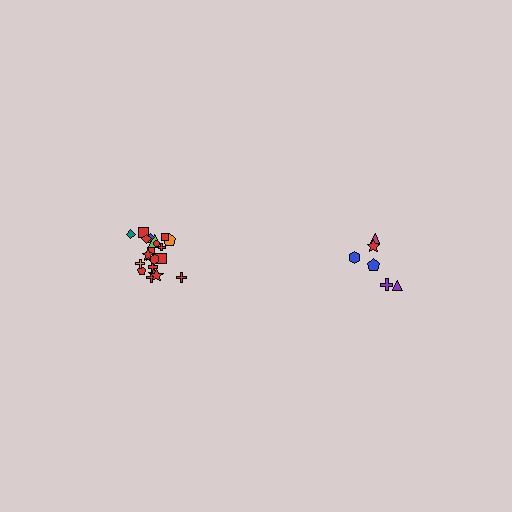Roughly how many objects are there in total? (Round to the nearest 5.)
Roughly 30 objects in total.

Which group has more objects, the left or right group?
The left group.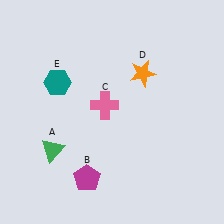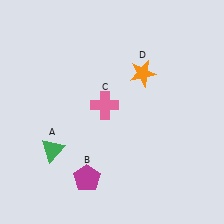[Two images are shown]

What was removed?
The teal hexagon (E) was removed in Image 2.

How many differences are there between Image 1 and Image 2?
There is 1 difference between the two images.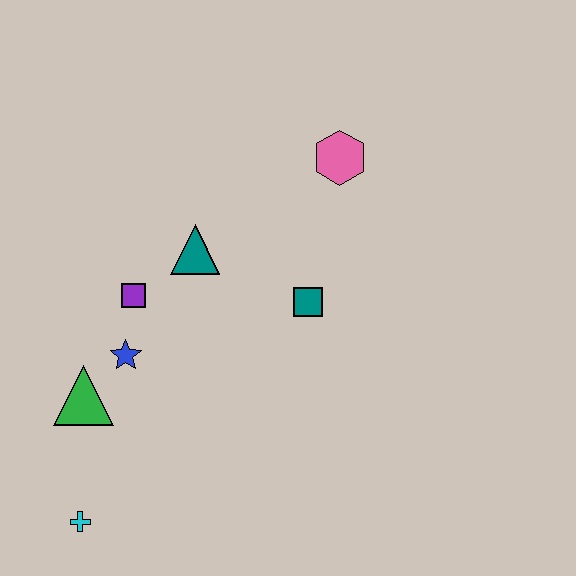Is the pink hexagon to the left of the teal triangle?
No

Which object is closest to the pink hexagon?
The teal square is closest to the pink hexagon.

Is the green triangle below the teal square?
Yes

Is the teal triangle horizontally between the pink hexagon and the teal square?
No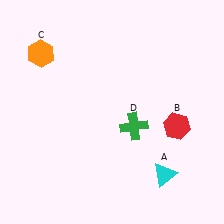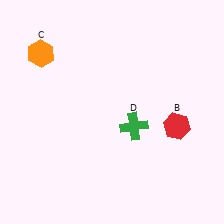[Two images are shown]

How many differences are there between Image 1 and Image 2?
There is 1 difference between the two images.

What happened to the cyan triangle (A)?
The cyan triangle (A) was removed in Image 2. It was in the bottom-right area of Image 1.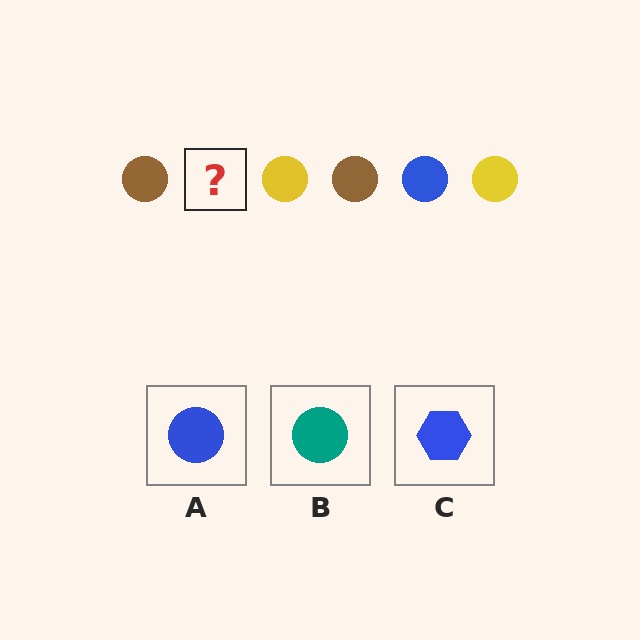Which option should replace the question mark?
Option A.